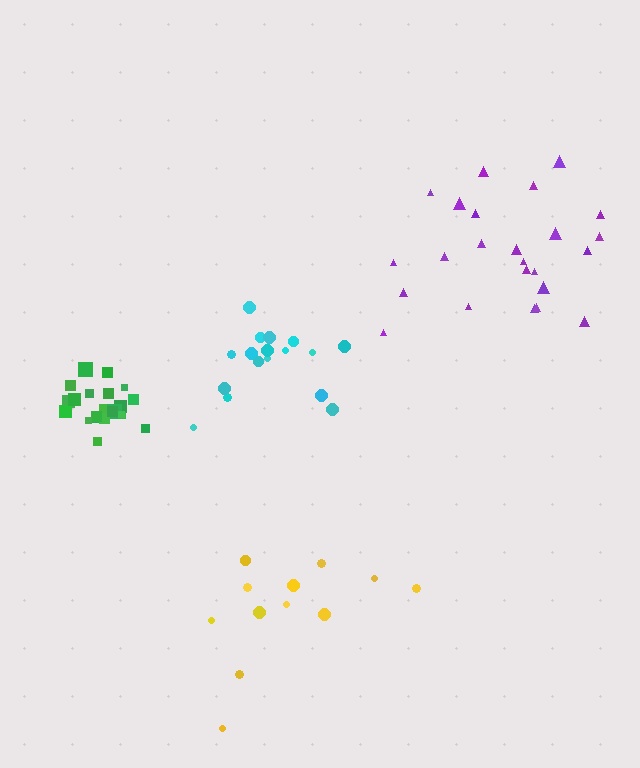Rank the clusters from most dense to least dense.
green, cyan, purple, yellow.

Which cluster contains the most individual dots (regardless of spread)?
Purple (24).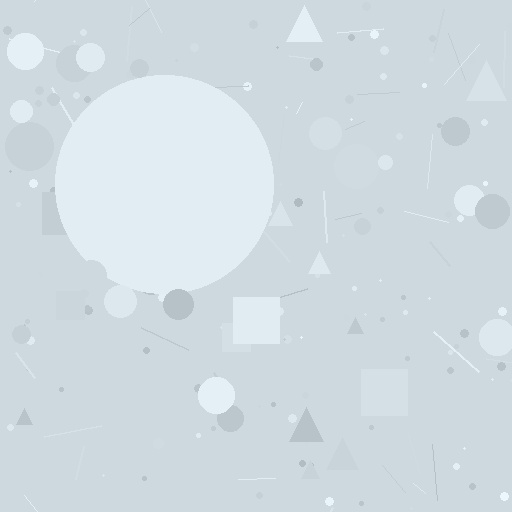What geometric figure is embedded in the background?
A circle is embedded in the background.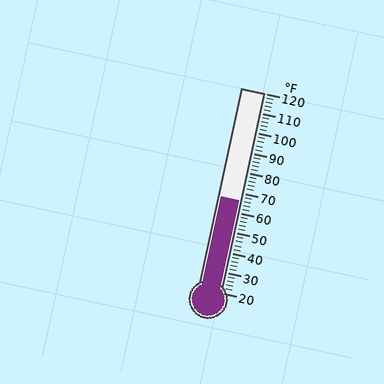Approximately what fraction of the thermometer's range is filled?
The thermometer is filled to approximately 45% of its range.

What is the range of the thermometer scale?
The thermometer scale ranges from 20°F to 120°F.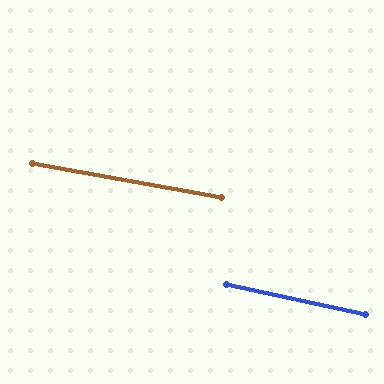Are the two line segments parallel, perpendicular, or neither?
Parallel — their directions differ by only 1.7°.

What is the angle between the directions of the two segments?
Approximately 2 degrees.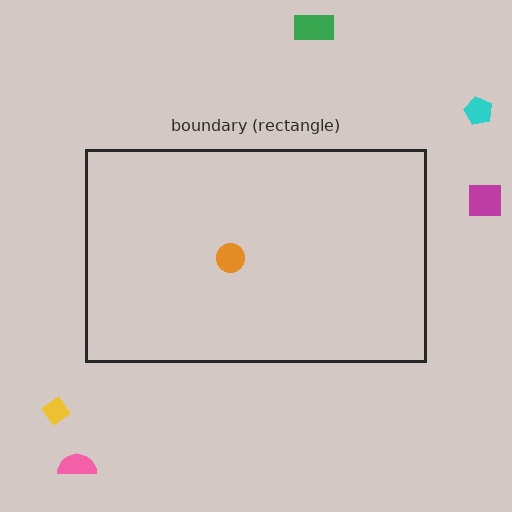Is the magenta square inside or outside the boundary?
Outside.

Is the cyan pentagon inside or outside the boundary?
Outside.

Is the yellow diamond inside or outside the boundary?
Outside.